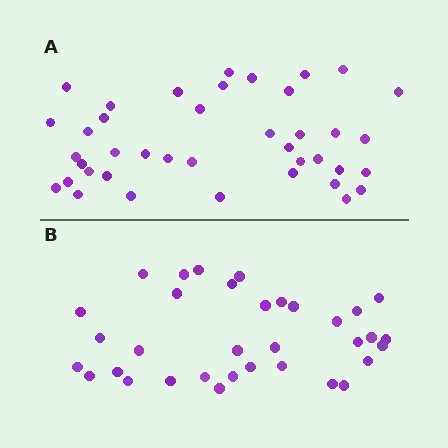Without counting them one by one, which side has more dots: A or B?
Region A (the top region) has more dots.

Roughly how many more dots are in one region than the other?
Region A has about 6 more dots than region B.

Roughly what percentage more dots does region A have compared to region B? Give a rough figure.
About 20% more.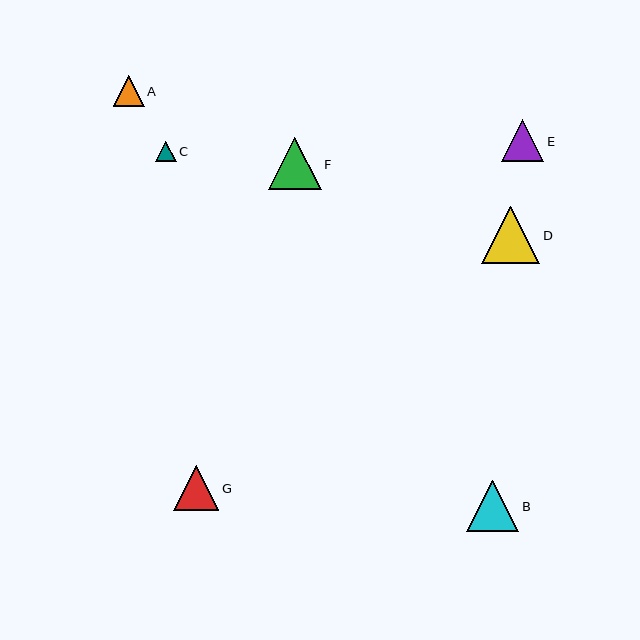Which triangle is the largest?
Triangle D is the largest with a size of approximately 58 pixels.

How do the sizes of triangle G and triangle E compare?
Triangle G and triangle E are approximately the same size.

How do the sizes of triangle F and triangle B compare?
Triangle F and triangle B are approximately the same size.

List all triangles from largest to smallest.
From largest to smallest: D, F, B, G, E, A, C.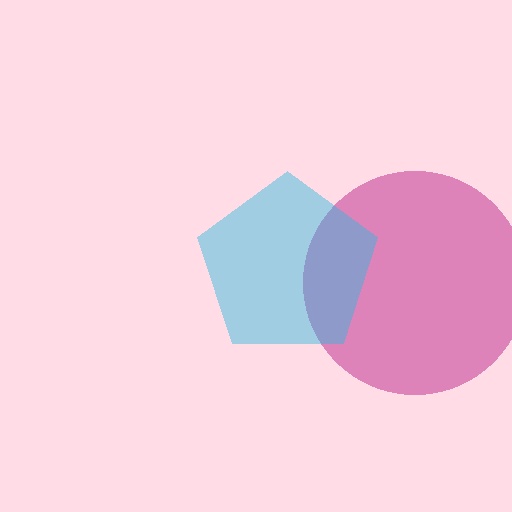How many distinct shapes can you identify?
There are 2 distinct shapes: a magenta circle, a cyan pentagon.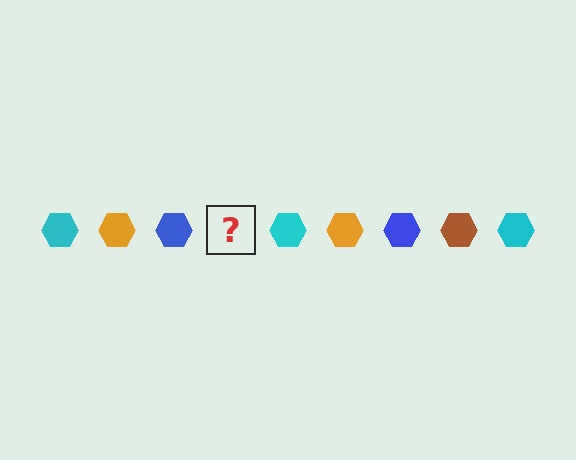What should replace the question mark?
The question mark should be replaced with a brown hexagon.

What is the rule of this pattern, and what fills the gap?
The rule is that the pattern cycles through cyan, orange, blue, brown hexagons. The gap should be filled with a brown hexagon.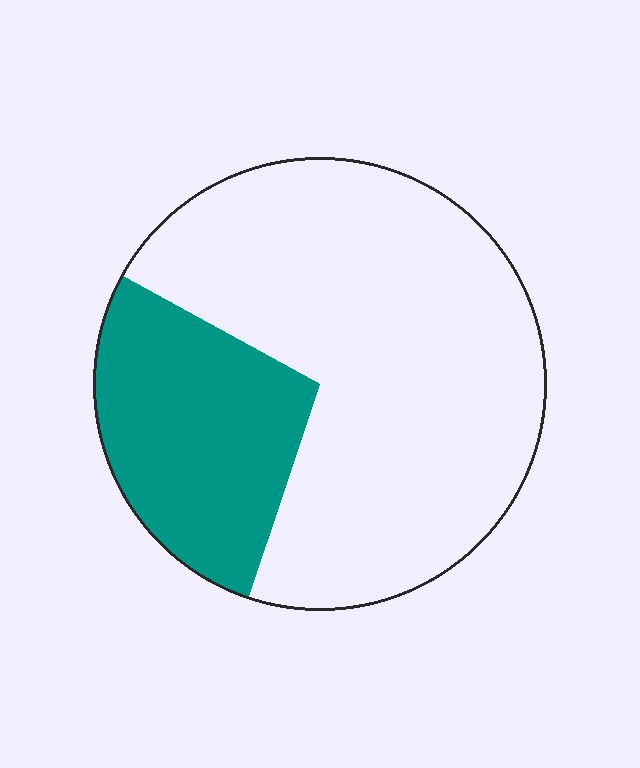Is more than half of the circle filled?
No.